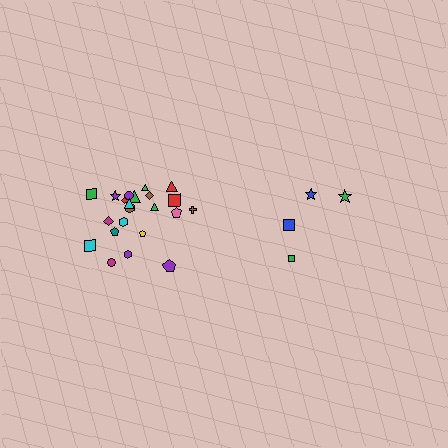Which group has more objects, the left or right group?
The left group.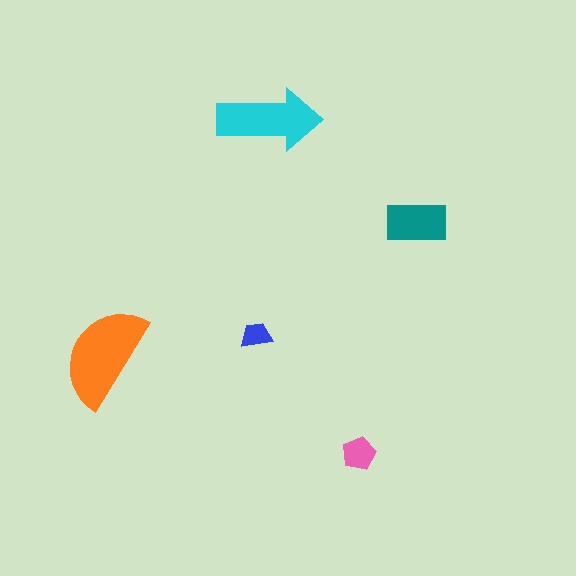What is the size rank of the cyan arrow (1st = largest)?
2nd.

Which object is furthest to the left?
The orange semicircle is leftmost.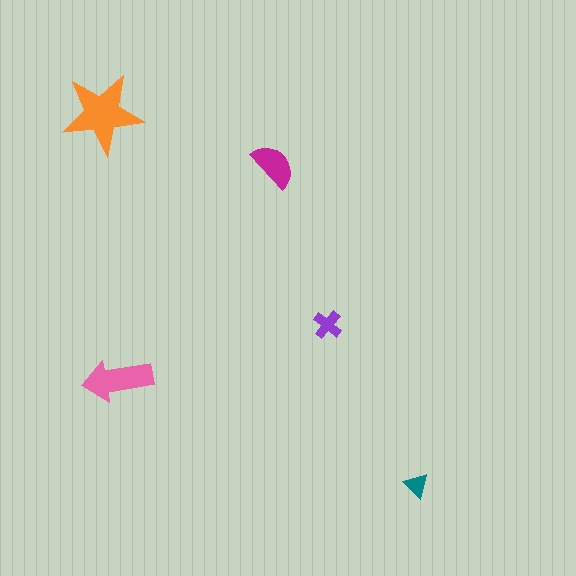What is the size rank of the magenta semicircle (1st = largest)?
3rd.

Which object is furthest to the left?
The orange star is leftmost.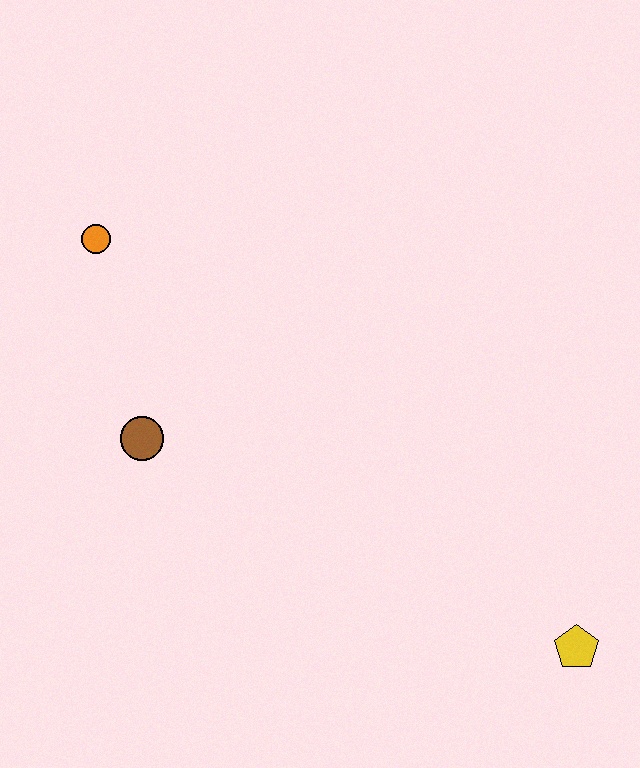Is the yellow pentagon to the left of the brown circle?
No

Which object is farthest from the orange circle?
The yellow pentagon is farthest from the orange circle.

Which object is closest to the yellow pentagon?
The brown circle is closest to the yellow pentagon.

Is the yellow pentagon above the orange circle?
No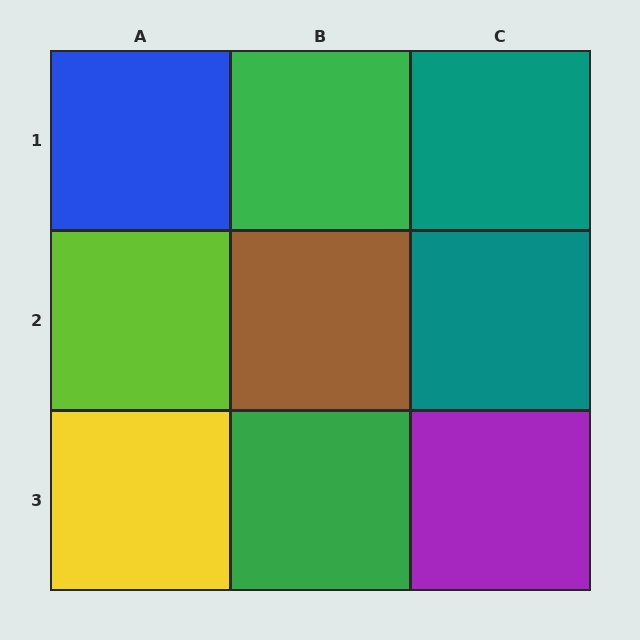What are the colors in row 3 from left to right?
Yellow, green, purple.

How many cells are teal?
2 cells are teal.